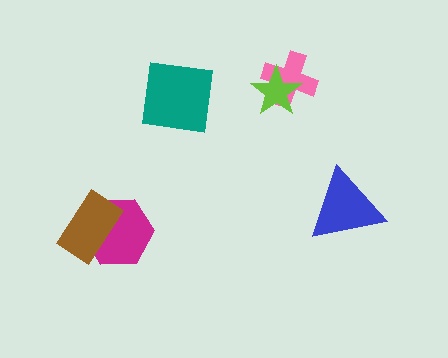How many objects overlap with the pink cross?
1 object overlaps with the pink cross.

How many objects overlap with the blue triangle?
0 objects overlap with the blue triangle.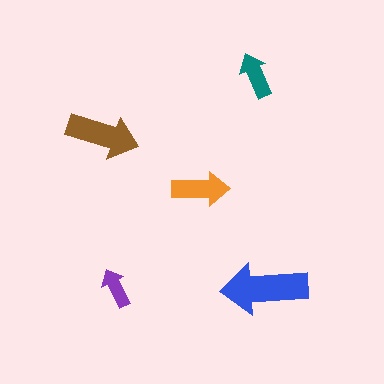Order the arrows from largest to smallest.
the blue one, the brown one, the orange one, the teal one, the purple one.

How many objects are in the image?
There are 5 objects in the image.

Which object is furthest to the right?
The blue arrow is rightmost.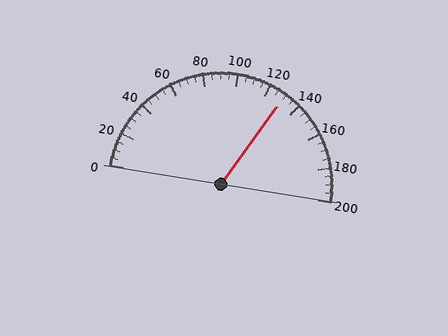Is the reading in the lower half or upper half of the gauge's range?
The reading is in the upper half of the range (0 to 200).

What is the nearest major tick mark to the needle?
The nearest major tick mark is 120.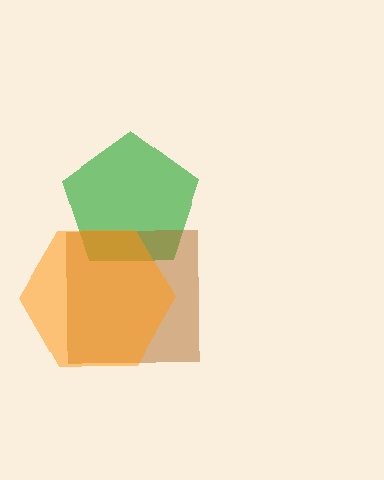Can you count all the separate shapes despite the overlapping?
Yes, there are 3 separate shapes.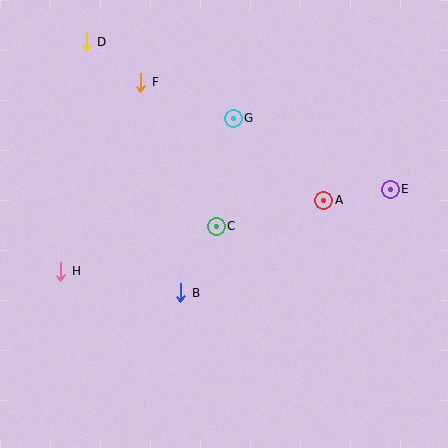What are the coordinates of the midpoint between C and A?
The midpoint between C and A is at (270, 213).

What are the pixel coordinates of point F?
Point F is at (141, 82).